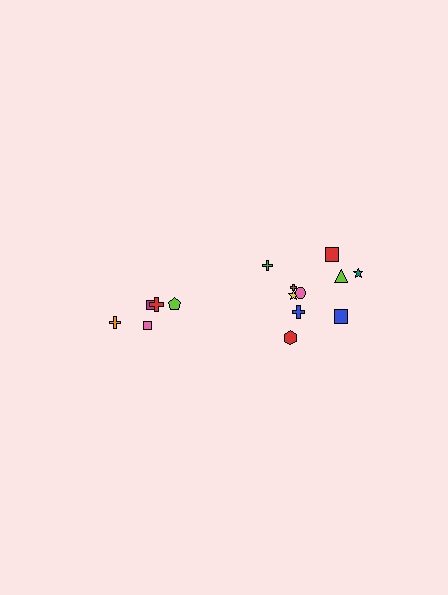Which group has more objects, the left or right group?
The right group.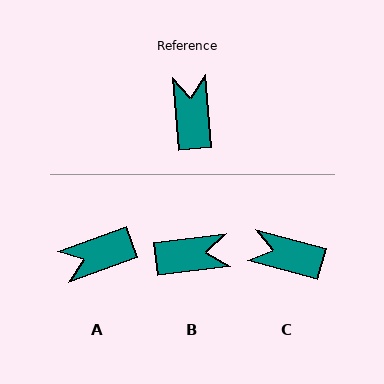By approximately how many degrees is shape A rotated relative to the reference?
Approximately 105 degrees counter-clockwise.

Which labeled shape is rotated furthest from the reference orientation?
A, about 105 degrees away.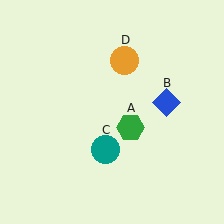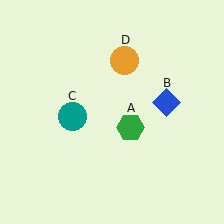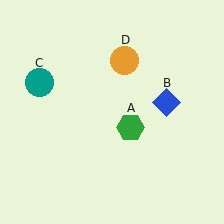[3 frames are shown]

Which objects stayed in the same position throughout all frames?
Green hexagon (object A) and blue diamond (object B) and orange circle (object D) remained stationary.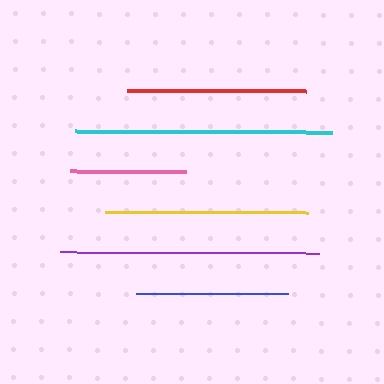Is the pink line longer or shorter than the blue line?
The blue line is longer than the pink line.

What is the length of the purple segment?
The purple segment is approximately 259 pixels long.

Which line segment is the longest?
The purple line is the longest at approximately 259 pixels.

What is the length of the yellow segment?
The yellow segment is approximately 203 pixels long.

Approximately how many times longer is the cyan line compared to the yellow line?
The cyan line is approximately 1.3 times the length of the yellow line.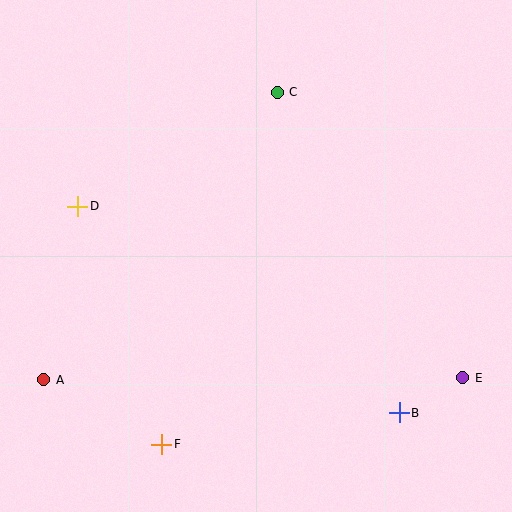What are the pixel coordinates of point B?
Point B is at (399, 413).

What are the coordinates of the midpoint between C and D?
The midpoint between C and D is at (178, 149).